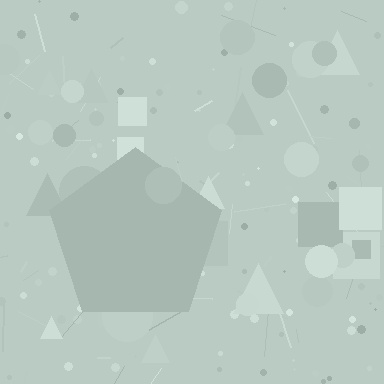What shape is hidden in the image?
A pentagon is hidden in the image.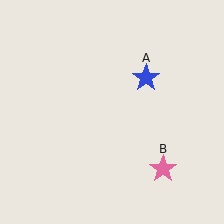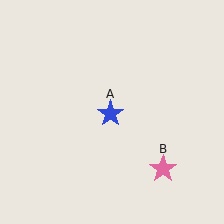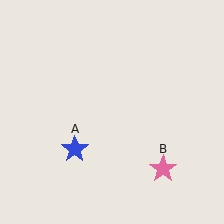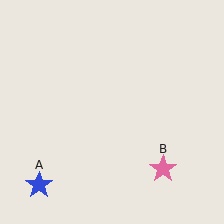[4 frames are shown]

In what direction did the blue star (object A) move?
The blue star (object A) moved down and to the left.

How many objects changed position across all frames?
1 object changed position: blue star (object A).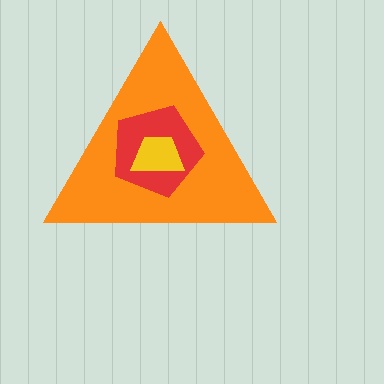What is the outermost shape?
The orange triangle.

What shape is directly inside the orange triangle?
The red pentagon.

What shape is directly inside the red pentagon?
The yellow trapezoid.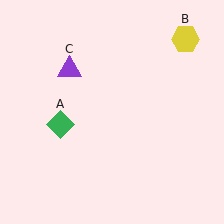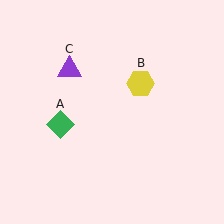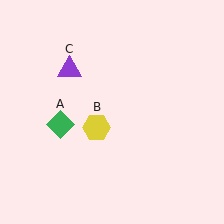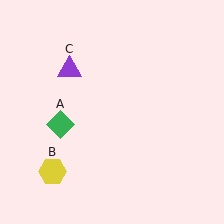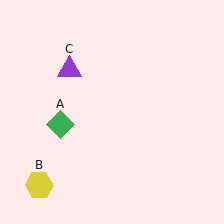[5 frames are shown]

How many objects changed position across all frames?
1 object changed position: yellow hexagon (object B).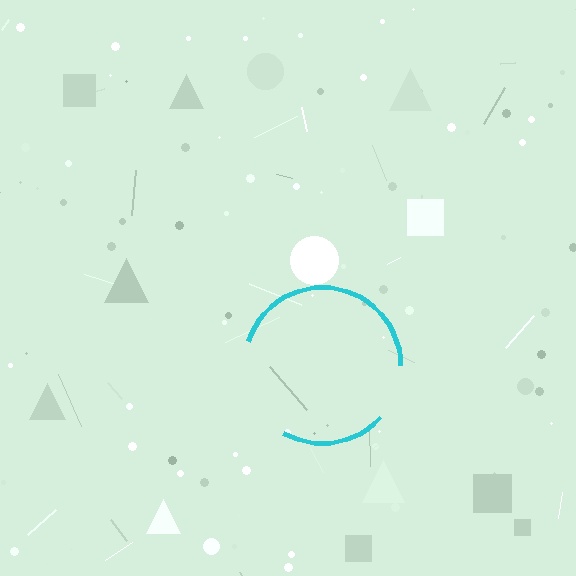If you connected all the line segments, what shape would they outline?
They would outline a circle.